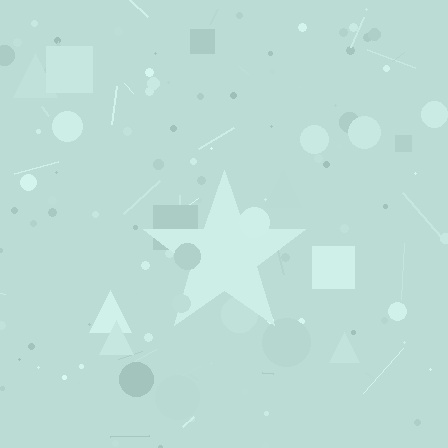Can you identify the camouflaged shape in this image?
The camouflaged shape is a star.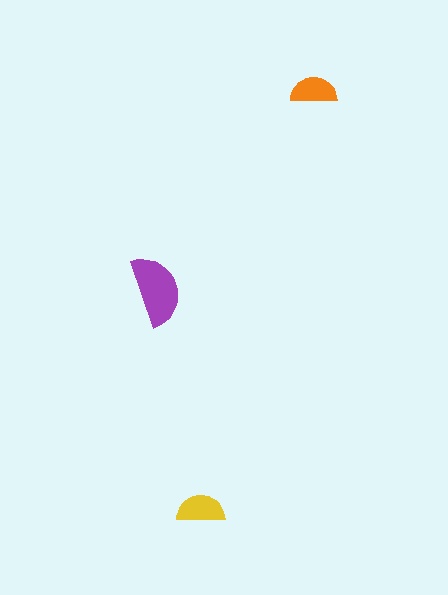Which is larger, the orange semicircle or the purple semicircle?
The purple one.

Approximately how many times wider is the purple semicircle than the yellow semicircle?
About 1.5 times wider.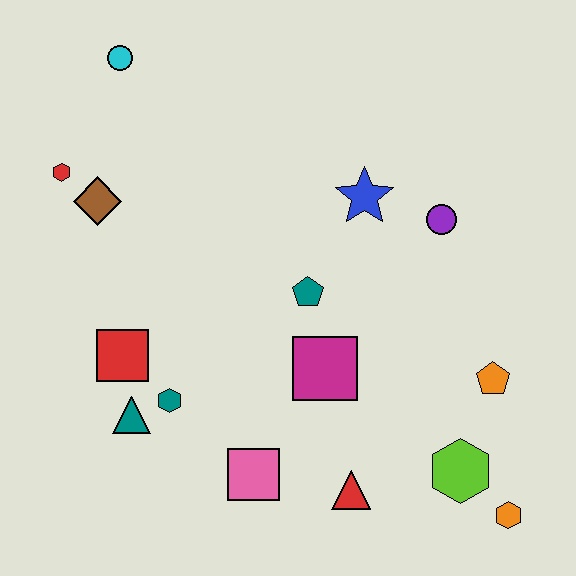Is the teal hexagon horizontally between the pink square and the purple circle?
No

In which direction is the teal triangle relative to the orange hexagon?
The teal triangle is to the left of the orange hexagon.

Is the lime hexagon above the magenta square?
No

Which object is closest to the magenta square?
The teal pentagon is closest to the magenta square.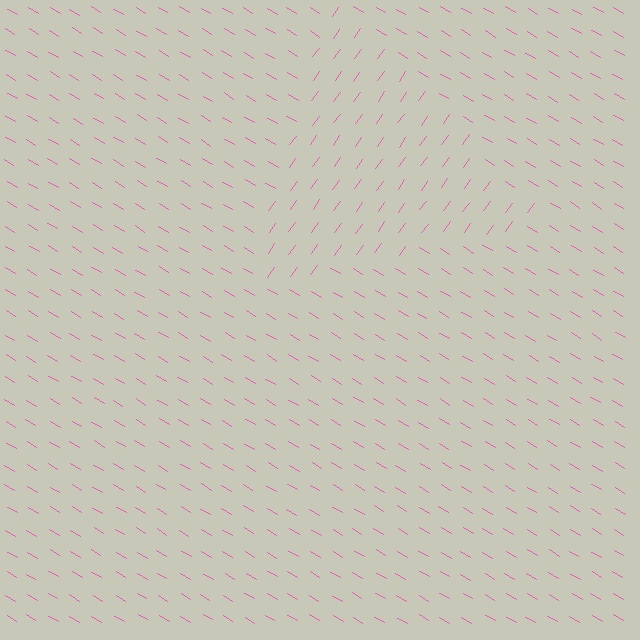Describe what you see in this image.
The image is filled with small pink line segments. A triangle region in the image has lines oriented differently from the surrounding lines, creating a visible texture boundary.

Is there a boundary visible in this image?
Yes, there is a texture boundary formed by a change in line orientation.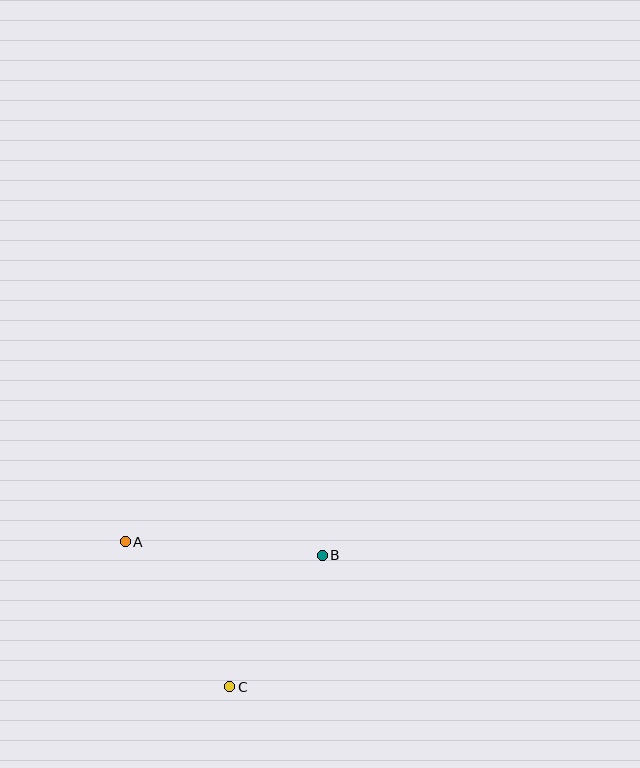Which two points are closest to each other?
Points B and C are closest to each other.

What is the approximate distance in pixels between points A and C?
The distance between A and C is approximately 179 pixels.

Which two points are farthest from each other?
Points A and B are farthest from each other.